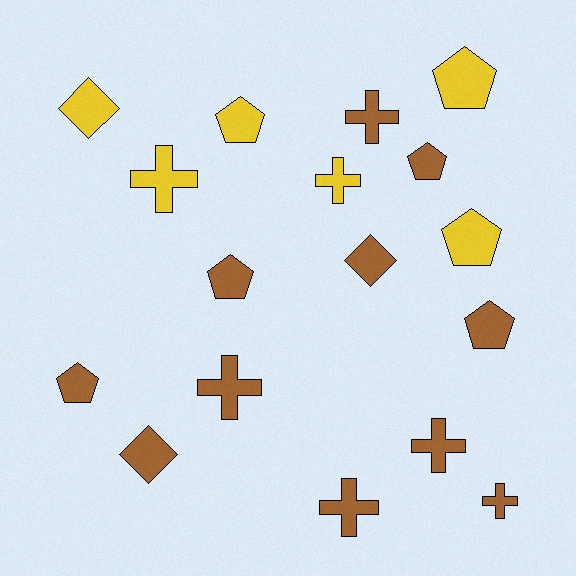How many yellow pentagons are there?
There are 3 yellow pentagons.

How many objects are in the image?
There are 17 objects.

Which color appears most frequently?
Brown, with 11 objects.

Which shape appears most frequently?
Cross, with 7 objects.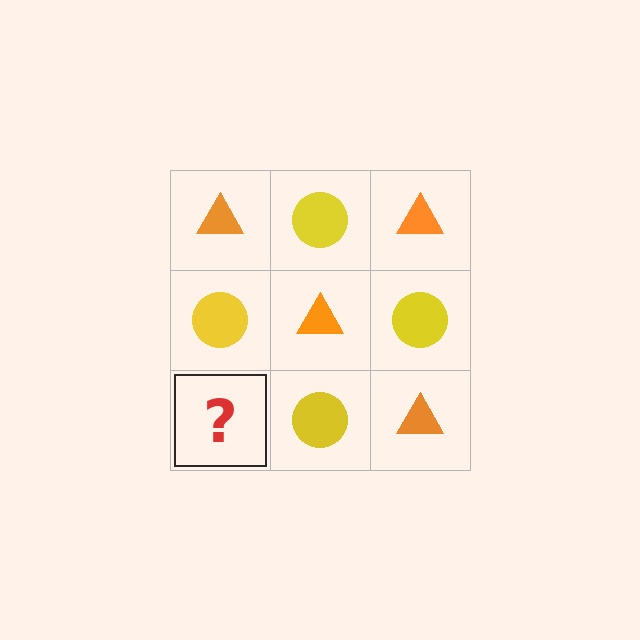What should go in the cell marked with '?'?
The missing cell should contain an orange triangle.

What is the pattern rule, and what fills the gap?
The rule is that it alternates orange triangle and yellow circle in a checkerboard pattern. The gap should be filled with an orange triangle.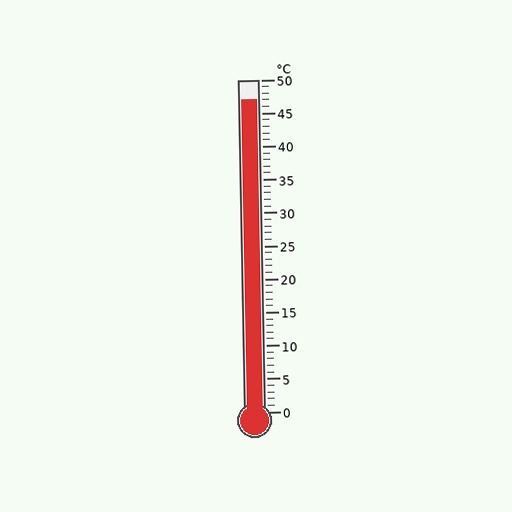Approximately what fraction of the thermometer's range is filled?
The thermometer is filled to approximately 95% of its range.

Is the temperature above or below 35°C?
The temperature is above 35°C.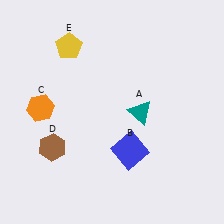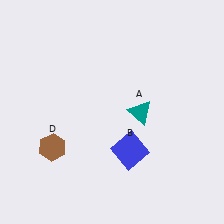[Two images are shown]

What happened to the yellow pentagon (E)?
The yellow pentagon (E) was removed in Image 2. It was in the top-left area of Image 1.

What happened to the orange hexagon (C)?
The orange hexagon (C) was removed in Image 2. It was in the top-left area of Image 1.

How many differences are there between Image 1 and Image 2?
There are 2 differences between the two images.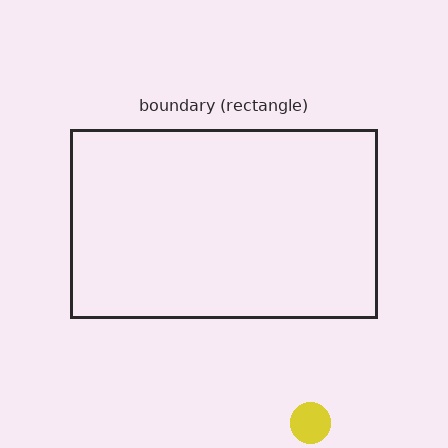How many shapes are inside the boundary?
0 inside, 1 outside.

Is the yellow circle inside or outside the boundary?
Outside.